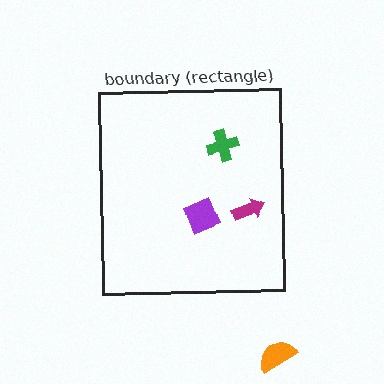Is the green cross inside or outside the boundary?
Inside.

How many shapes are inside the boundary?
3 inside, 1 outside.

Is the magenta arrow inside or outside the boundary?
Inside.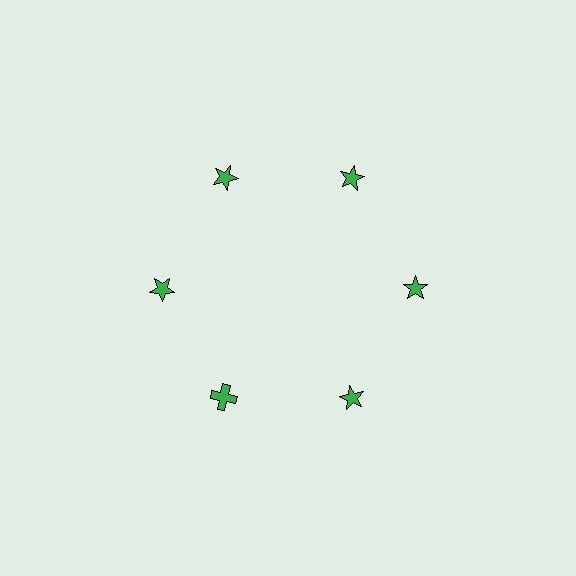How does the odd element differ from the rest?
It has a different shape: cross instead of star.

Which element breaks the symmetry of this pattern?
The green cross at roughly the 7 o'clock position breaks the symmetry. All other shapes are green stars.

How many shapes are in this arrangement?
There are 6 shapes arranged in a ring pattern.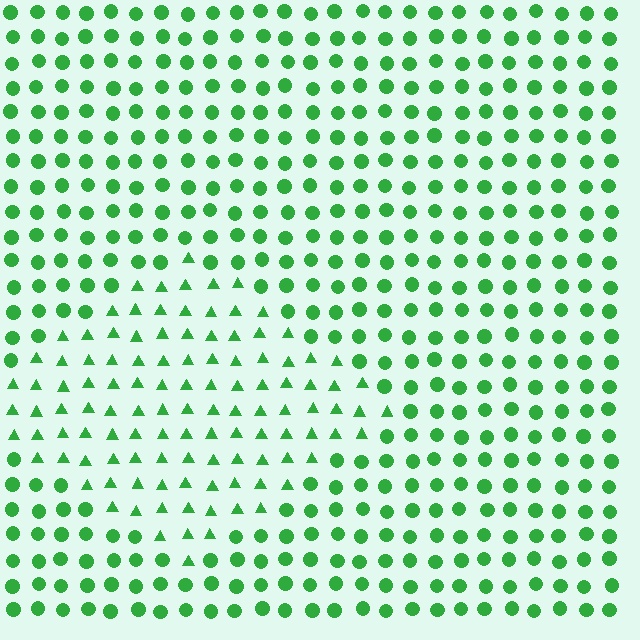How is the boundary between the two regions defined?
The boundary is defined by a change in element shape: triangles inside vs. circles outside. All elements share the same color and spacing.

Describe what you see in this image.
The image is filled with small green elements arranged in a uniform grid. A diamond-shaped region contains triangles, while the surrounding area contains circles. The boundary is defined purely by the change in element shape.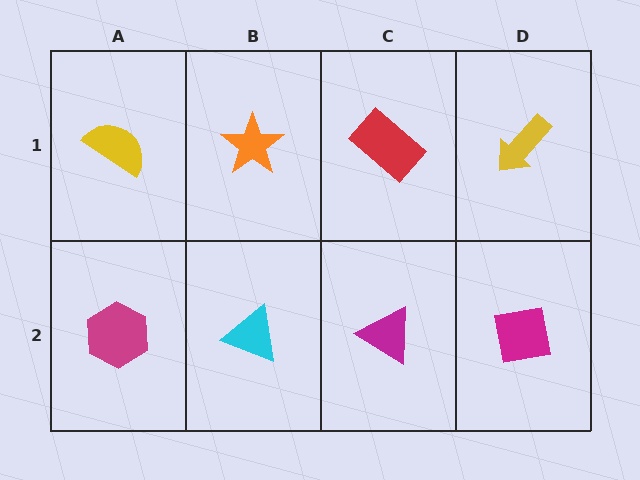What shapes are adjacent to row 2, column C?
A red rectangle (row 1, column C), a cyan triangle (row 2, column B), a magenta square (row 2, column D).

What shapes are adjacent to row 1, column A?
A magenta hexagon (row 2, column A), an orange star (row 1, column B).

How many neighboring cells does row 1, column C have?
3.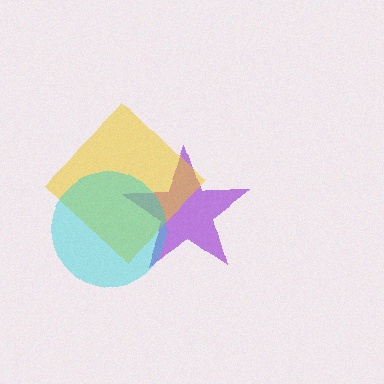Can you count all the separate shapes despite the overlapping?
Yes, there are 3 separate shapes.